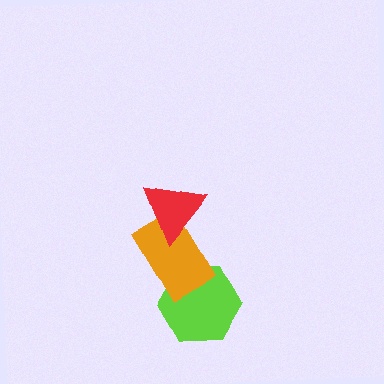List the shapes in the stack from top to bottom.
From top to bottom: the red triangle, the orange rectangle, the lime hexagon.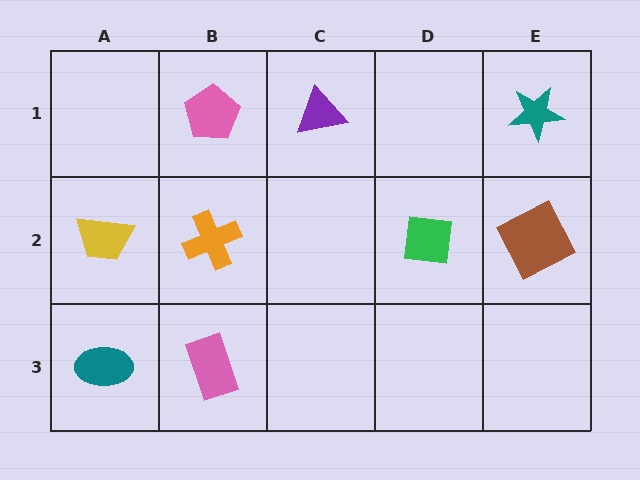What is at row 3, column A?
A teal ellipse.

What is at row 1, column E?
A teal star.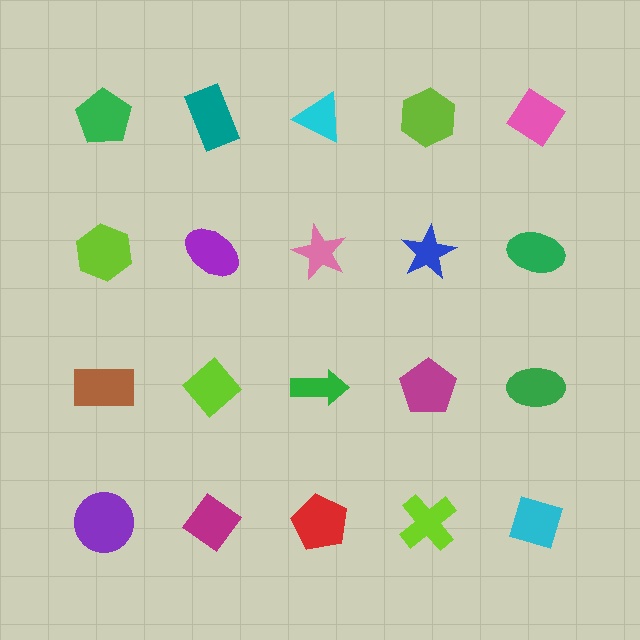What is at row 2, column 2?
A purple ellipse.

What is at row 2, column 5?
A green ellipse.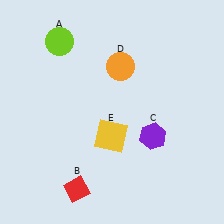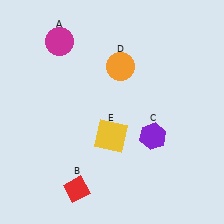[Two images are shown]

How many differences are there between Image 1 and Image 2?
There is 1 difference between the two images.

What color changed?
The circle (A) changed from lime in Image 1 to magenta in Image 2.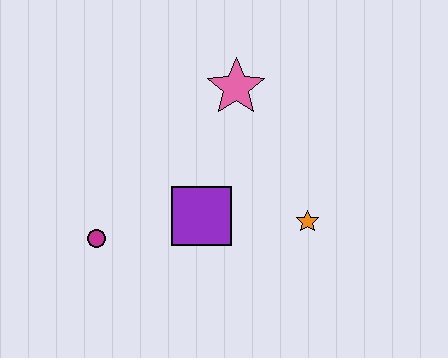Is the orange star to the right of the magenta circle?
Yes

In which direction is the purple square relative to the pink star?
The purple square is below the pink star.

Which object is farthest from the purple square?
The pink star is farthest from the purple square.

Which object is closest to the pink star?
The purple square is closest to the pink star.